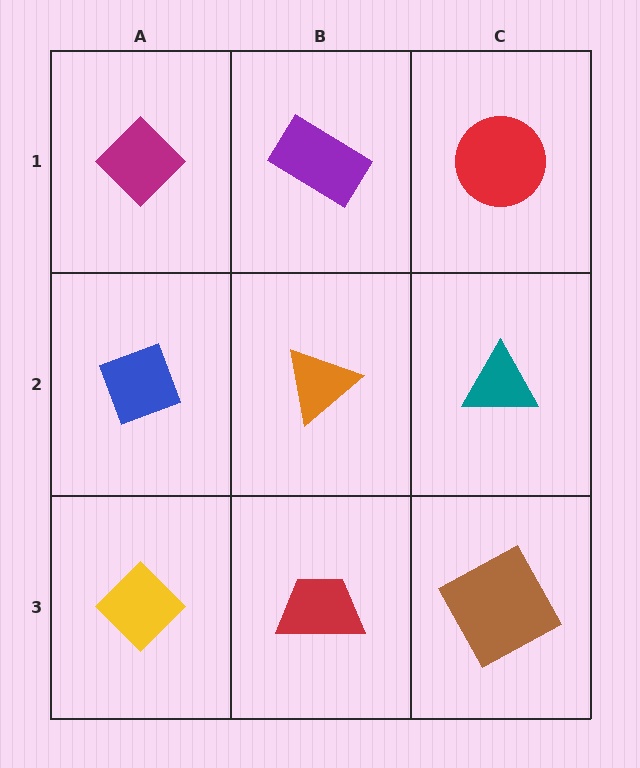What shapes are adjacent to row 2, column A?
A magenta diamond (row 1, column A), a yellow diamond (row 3, column A), an orange triangle (row 2, column B).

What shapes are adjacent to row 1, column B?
An orange triangle (row 2, column B), a magenta diamond (row 1, column A), a red circle (row 1, column C).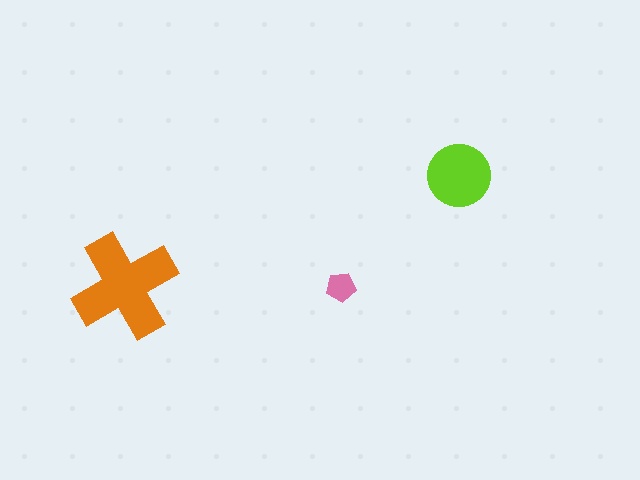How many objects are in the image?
There are 3 objects in the image.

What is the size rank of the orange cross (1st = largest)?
1st.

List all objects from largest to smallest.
The orange cross, the lime circle, the pink pentagon.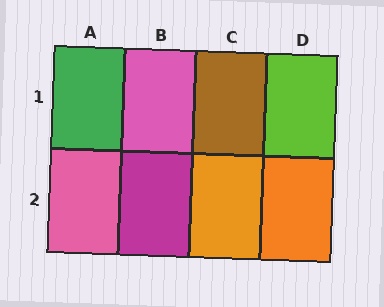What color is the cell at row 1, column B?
Pink.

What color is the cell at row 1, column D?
Lime.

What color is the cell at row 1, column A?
Green.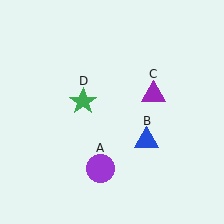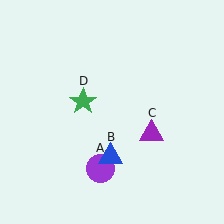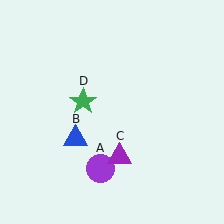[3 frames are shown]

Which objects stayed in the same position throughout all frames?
Purple circle (object A) and green star (object D) remained stationary.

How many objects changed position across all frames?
2 objects changed position: blue triangle (object B), purple triangle (object C).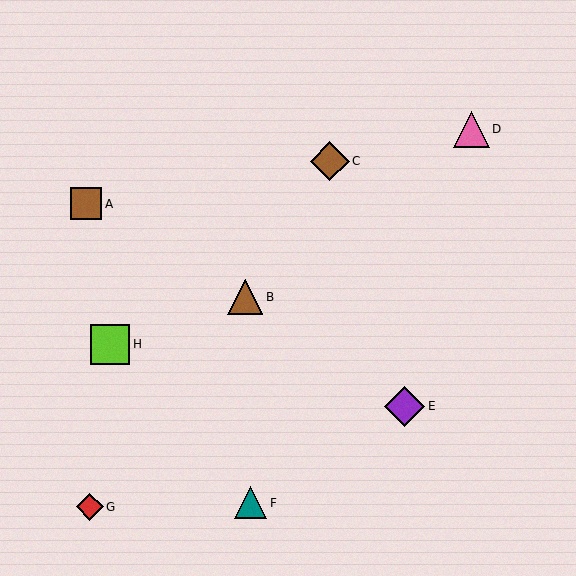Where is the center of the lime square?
The center of the lime square is at (110, 344).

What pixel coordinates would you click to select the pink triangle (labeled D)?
Click at (471, 129) to select the pink triangle D.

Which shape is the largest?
The purple diamond (labeled E) is the largest.